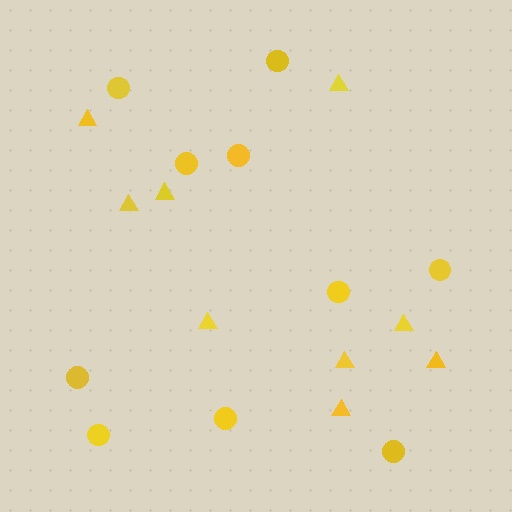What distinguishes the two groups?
There are 2 groups: one group of circles (10) and one group of triangles (9).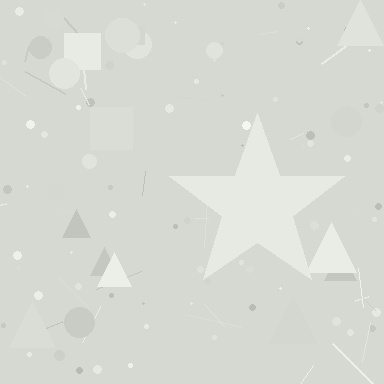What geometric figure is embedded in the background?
A star is embedded in the background.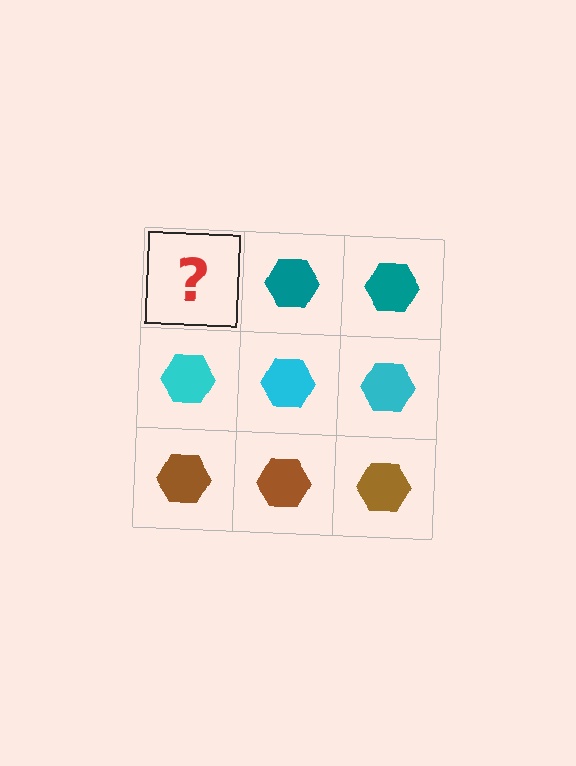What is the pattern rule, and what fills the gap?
The rule is that each row has a consistent color. The gap should be filled with a teal hexagon.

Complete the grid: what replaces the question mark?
The question mark should be replaced with a teal hexagon.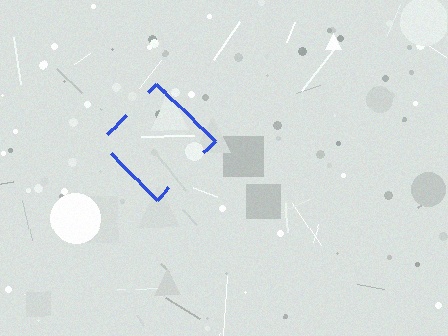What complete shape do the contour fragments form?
The contour fragments form a diamond.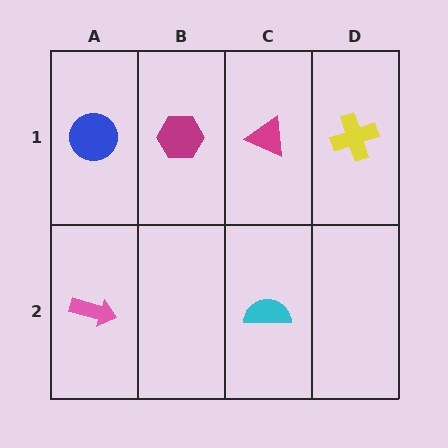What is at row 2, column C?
A cyan semicircle.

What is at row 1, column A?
A blue circle.